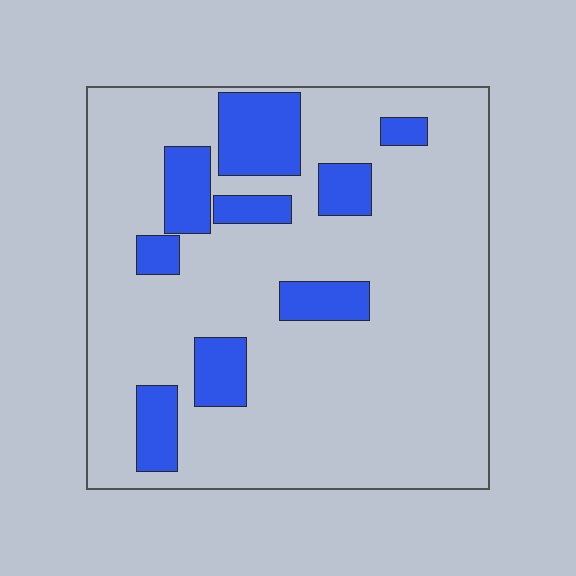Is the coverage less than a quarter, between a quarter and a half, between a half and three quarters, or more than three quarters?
Less than a quarter.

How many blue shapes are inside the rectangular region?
9.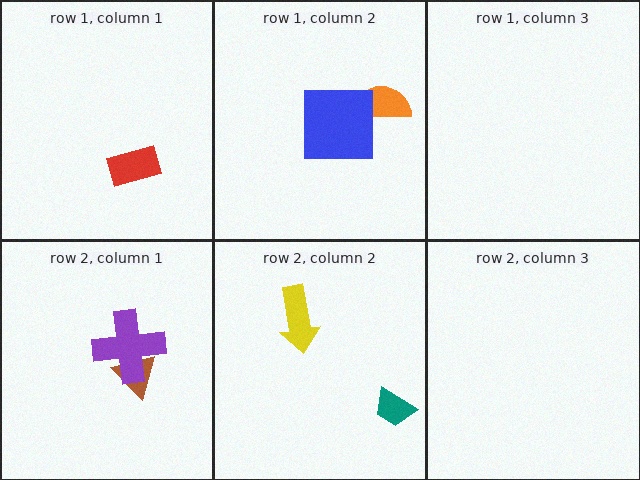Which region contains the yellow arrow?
The row 2, column 2 region.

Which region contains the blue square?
The row 1, column 2 region.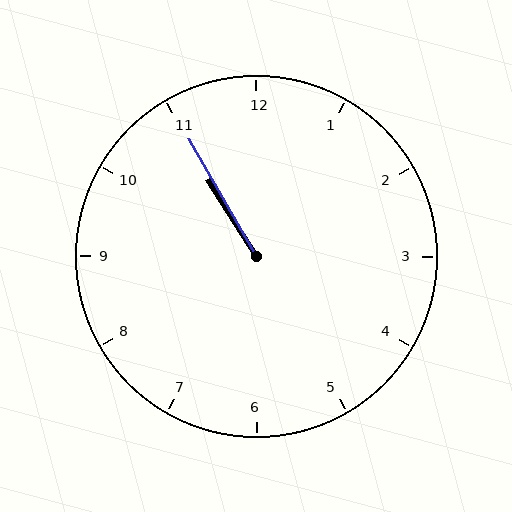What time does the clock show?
10:55.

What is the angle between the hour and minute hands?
Approximately 2 degrees.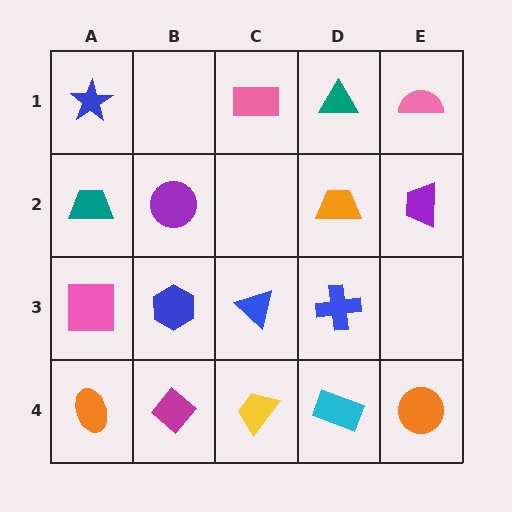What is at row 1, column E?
A pink semicircle.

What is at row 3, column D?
A blue cross.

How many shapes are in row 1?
4 shapes.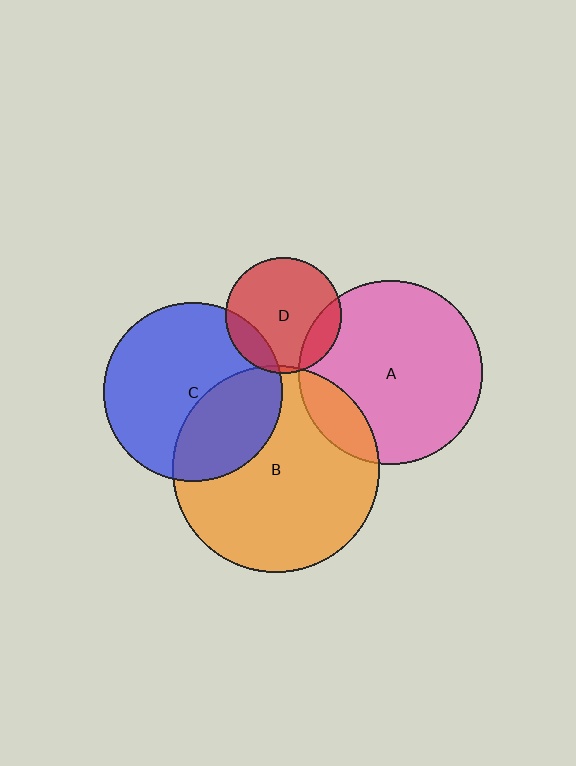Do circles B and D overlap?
Yes.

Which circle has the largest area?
Circle B (orange).